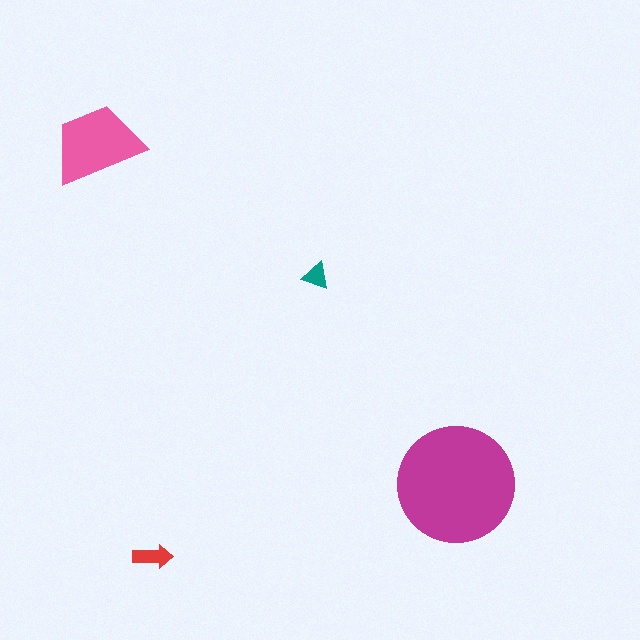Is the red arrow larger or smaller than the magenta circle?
Smaller.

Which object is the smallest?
The teal triangle.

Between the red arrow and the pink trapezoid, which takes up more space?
The pink trapezoid.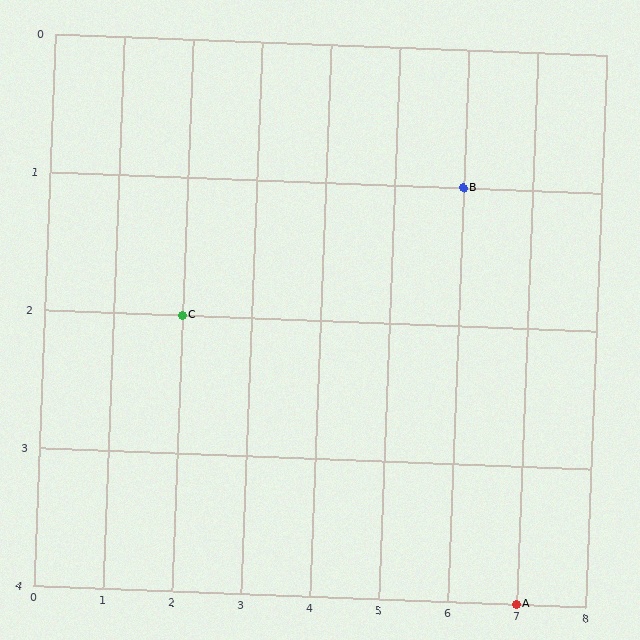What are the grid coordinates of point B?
Point B is at grid coordinates (6, 1).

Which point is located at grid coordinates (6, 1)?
Point B is at (6, 1).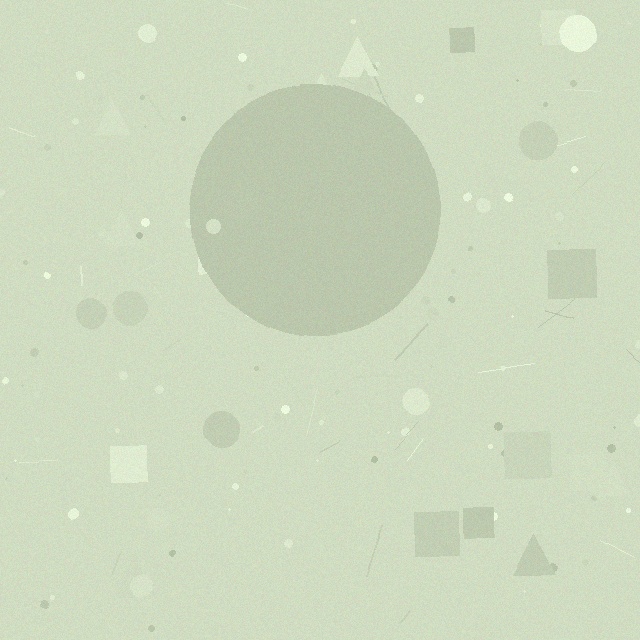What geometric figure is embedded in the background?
A circle is embedded in the background.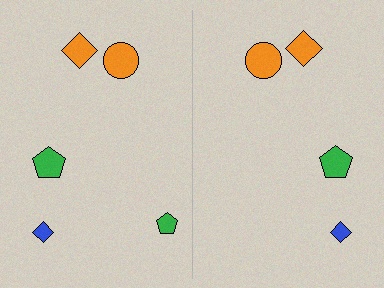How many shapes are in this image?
There are 9 shapes in this image.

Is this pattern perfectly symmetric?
No, the pattern is not perfectly symmetric. A green pentagon is missing from the right side.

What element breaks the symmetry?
A green pentagon is missing from the right side.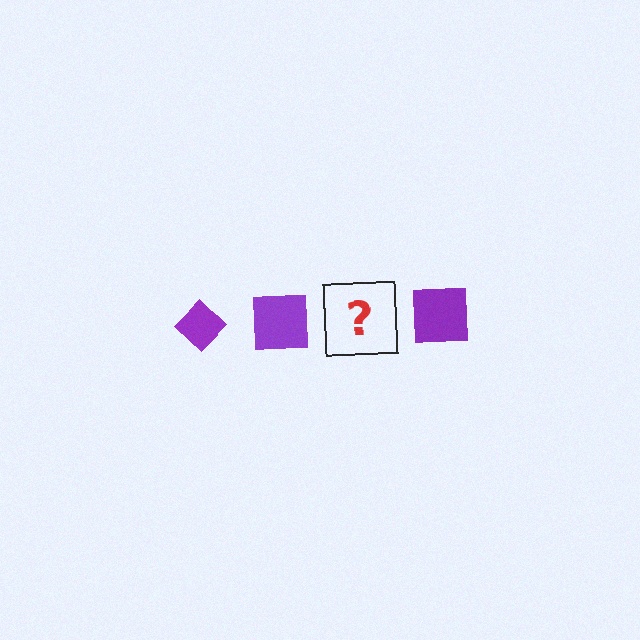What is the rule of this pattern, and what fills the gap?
The rule is that the pattern cycles through diamond, square shapes in purple. The gap should be filled with a purple diamond.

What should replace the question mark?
The question mark should be replaced with a purple diamond.